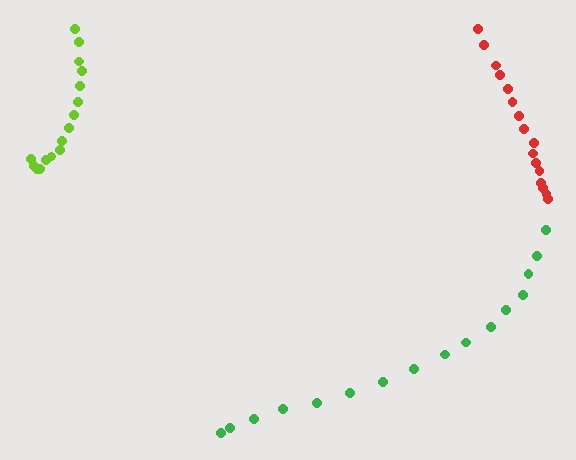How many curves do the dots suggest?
There are 3 distinct paths.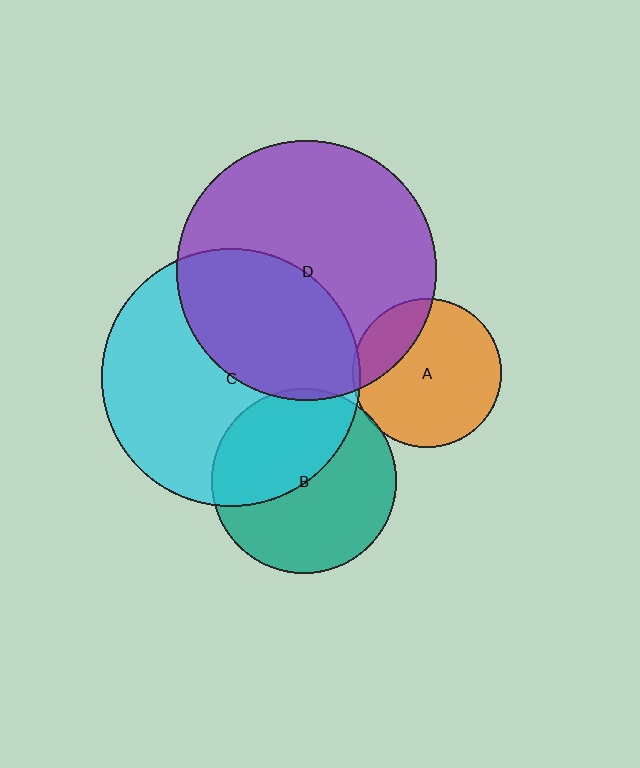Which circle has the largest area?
Circle D (purple).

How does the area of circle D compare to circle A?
Approximately 3.0 times.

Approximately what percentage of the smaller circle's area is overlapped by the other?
Approximately 5%.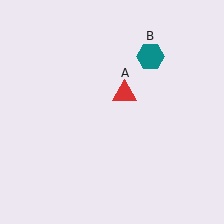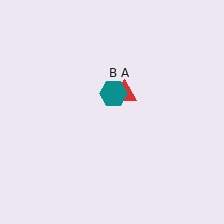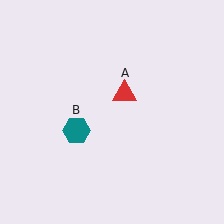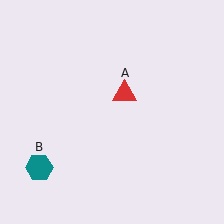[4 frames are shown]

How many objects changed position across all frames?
1 object changed position: teal hexagon (object B).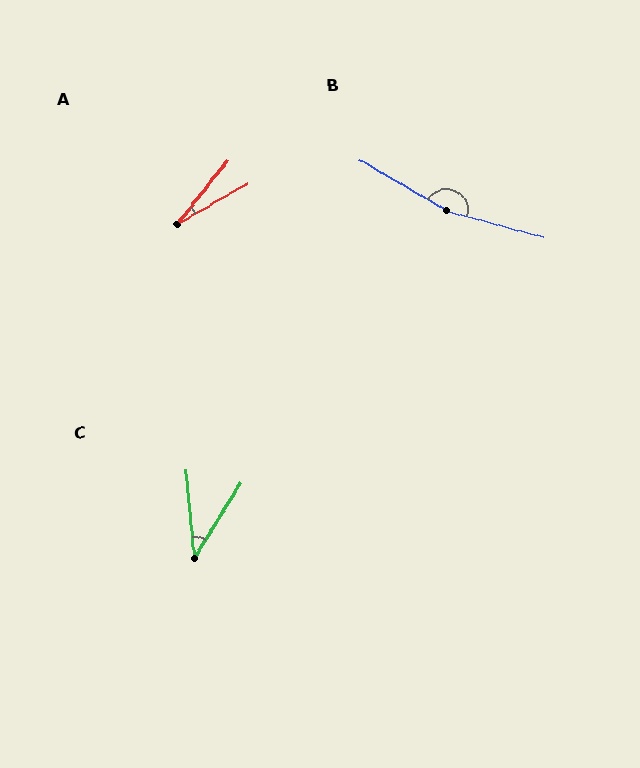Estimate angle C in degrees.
Approximately 37 degrees.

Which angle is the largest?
B, at approximately 165 degrees.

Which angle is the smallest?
A, at approximately 21 degrees.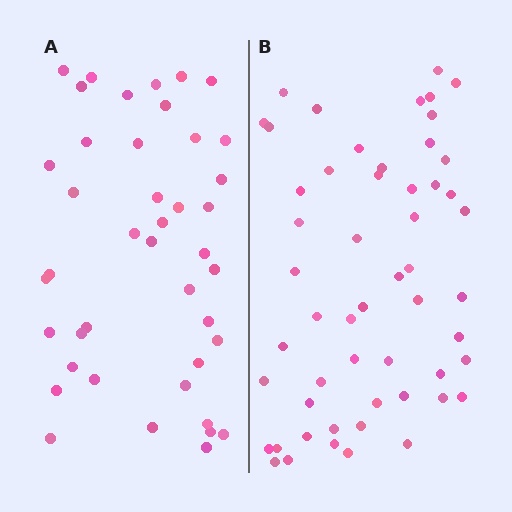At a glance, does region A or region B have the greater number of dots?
Region B (the right region) has more dots.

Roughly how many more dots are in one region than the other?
Region B has roughly 12 or so more dots than region A.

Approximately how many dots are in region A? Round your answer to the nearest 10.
About 40 dots. (The exact count is 42, which rounds to 40.)